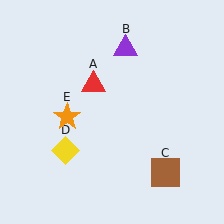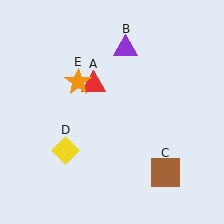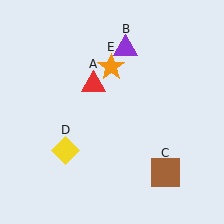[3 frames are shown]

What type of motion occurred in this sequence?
The orange star (object E) rotated clockwise around the center of the scene.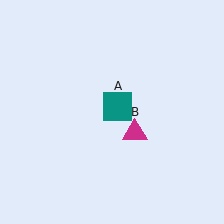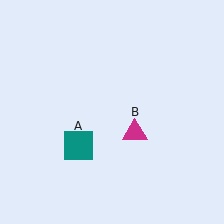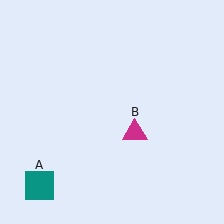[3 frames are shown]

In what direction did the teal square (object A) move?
The teal square (object A) moved down and to the left.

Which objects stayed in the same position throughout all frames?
Magenta triangle (object B) remained stationary.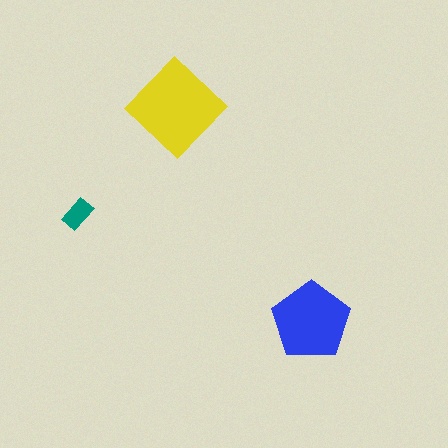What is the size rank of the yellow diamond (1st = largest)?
1st.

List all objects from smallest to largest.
The teal rectangle, the blue pentagon, the yellow diamond.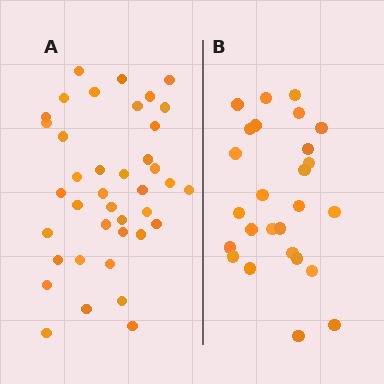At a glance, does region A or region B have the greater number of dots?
Region A (the left region) has more dots.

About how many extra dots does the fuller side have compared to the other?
Region A has approximately 15 more dots than region B.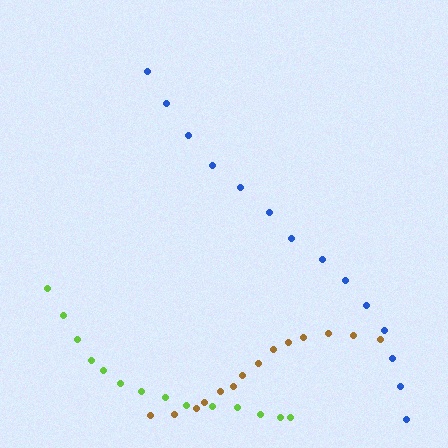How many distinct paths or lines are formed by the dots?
There are 3 distinct paths.